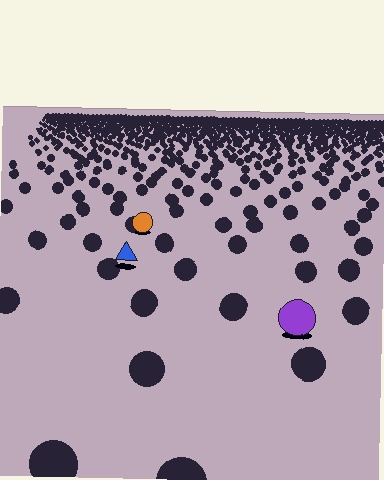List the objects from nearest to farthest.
From nearest to farthest: the purple circle, the blue triangle, the orange circle.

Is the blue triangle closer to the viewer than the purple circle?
No. The purple circle is closer — you can tell from the texture gradient: the ground texture is coarser near it.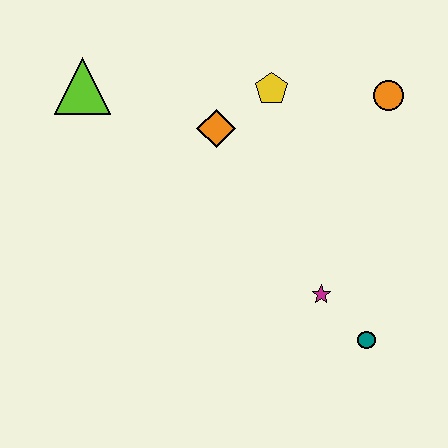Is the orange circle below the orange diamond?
No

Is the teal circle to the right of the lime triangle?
Yes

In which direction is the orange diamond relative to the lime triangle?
The orange diamond is to the right of the lime triangle.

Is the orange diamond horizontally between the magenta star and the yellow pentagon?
No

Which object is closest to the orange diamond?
The yellow pentagon is closest to the orange diamond.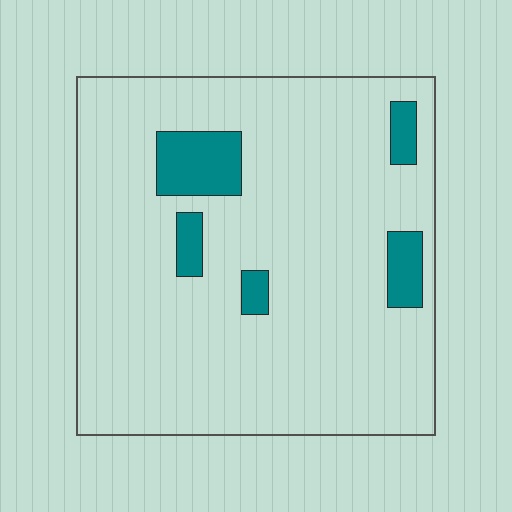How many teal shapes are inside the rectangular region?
5.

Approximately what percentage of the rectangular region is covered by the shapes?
Approximately 10%.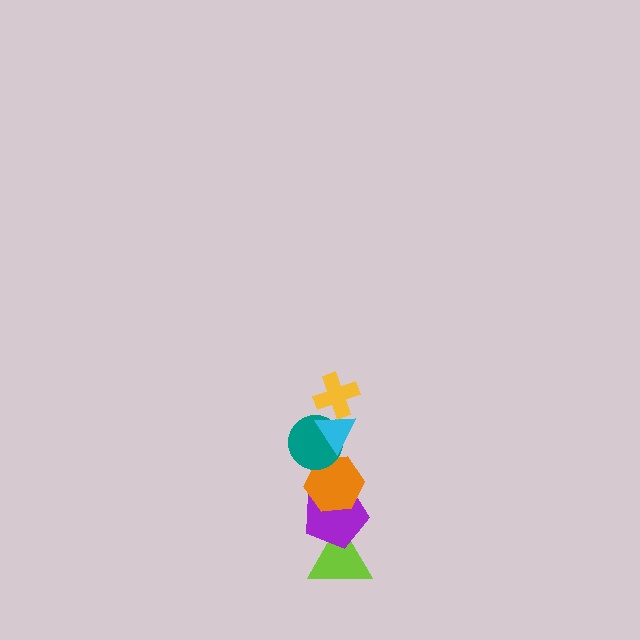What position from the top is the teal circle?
The teal circle is 3rd from the top.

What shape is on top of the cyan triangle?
The yellow cross is on top of the cyan triangle.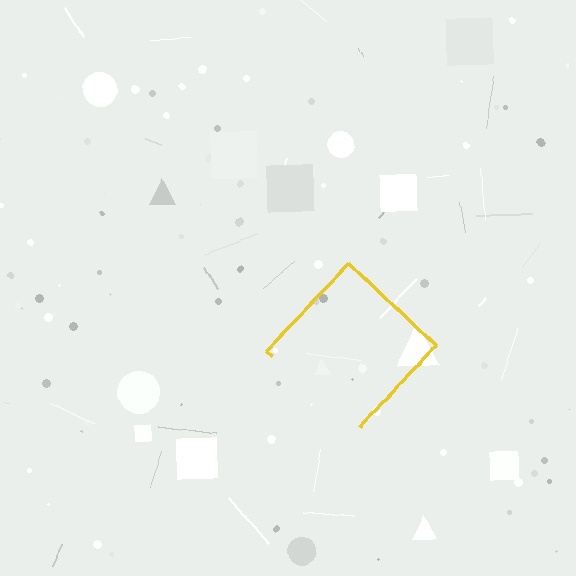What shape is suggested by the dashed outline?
The dashed outline suggests a diamond.